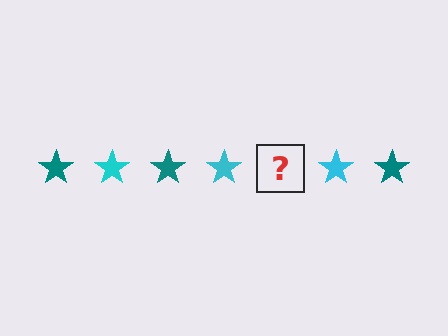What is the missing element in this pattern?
The missing element is a teal star.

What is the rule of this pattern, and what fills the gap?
The rule is that the pattern cycles through teal, cyan stars. The gap should be filled with a teal star.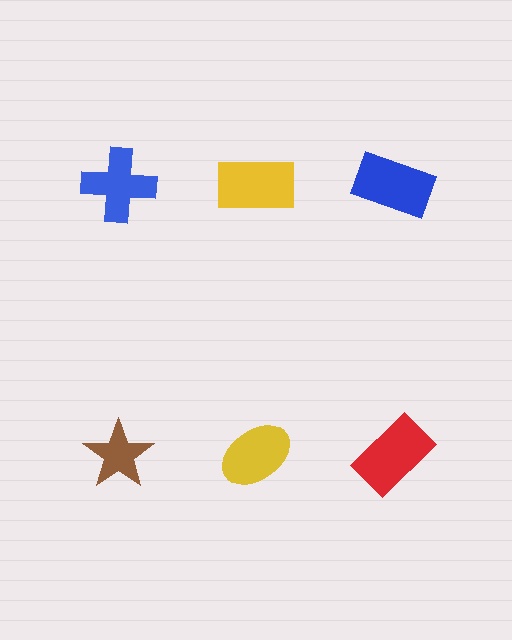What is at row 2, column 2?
A yellow ellipse.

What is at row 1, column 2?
A yellow rectangle.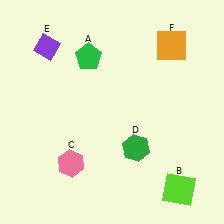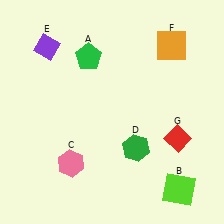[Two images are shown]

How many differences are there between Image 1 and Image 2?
There is 1 difference between the two images.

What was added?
A red diamond (G) was added in Image 2.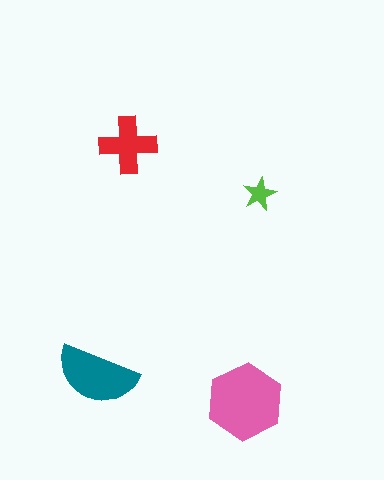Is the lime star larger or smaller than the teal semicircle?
Smaller.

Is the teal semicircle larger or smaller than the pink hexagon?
Smaller.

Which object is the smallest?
The lime star.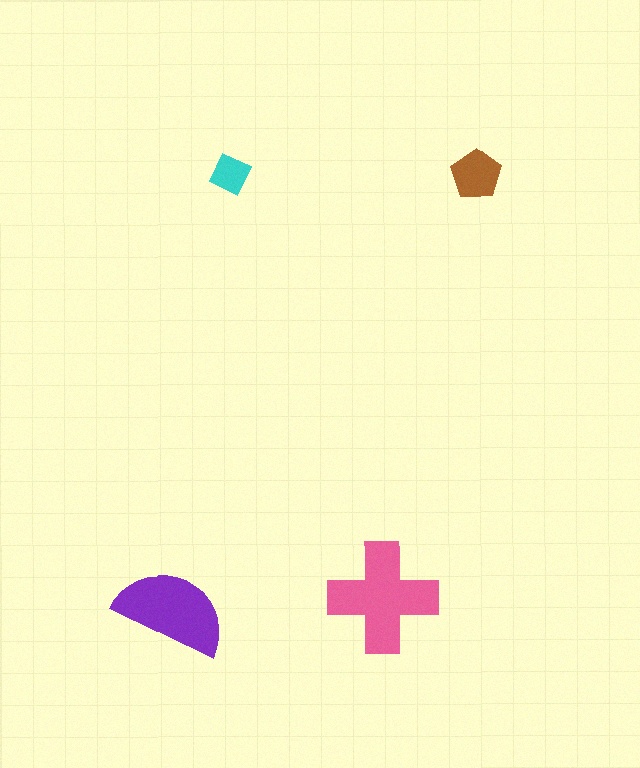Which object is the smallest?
The cyan square.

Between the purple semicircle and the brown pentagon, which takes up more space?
The purple semicircle.